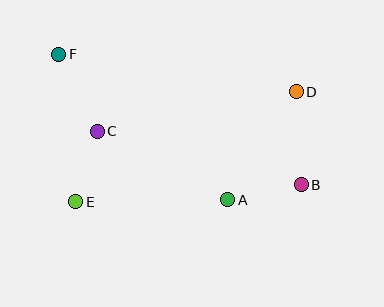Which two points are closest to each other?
Points C and E are closest to each other.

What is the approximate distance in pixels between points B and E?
The distance between B and E is approximately 226 pixels.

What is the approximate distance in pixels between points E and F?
The distance between E and F is approximately 148 pixels.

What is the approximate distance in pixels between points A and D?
The distance between A and D is approximately 128 pixels.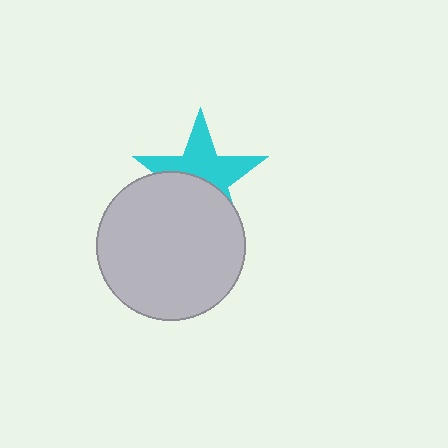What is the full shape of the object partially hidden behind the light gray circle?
The partially hidden object is a cyan star.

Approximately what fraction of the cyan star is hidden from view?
Roughly 46% of the cyan star is hidden behind the light gray circle.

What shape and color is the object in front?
The object in front is a light gray circle.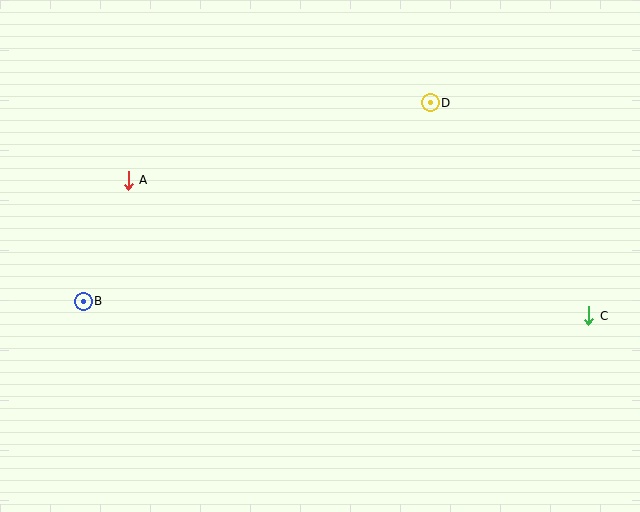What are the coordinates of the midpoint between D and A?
The midpoint between D and A is at (279, 141).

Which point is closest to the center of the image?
Point D at (430, 103) is closest to the center.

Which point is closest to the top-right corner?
Point D is closest to the top-right corner.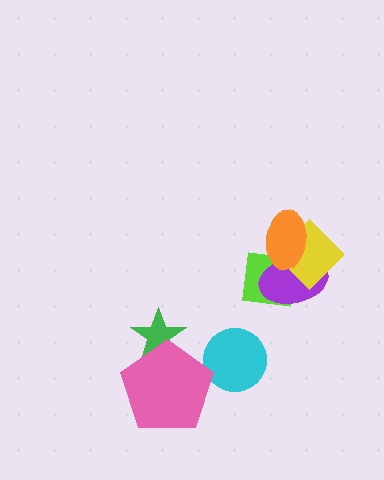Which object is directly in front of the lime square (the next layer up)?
The purple ellipse is directly in front of the lime square.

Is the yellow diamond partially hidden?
Yes, it is partially covered by another shape.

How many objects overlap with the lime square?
3 objects overlap with the lime square.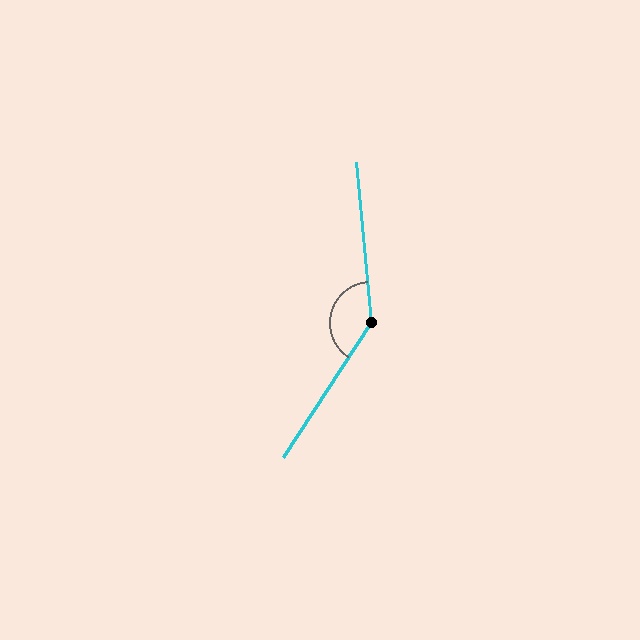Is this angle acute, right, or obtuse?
It is obtuse.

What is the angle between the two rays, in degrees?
Approximately 142 degrees.